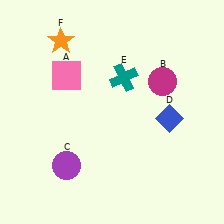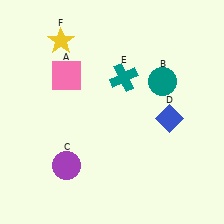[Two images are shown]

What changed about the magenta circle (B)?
In Image 1, B is magenta. In Image 2, it changed to teal.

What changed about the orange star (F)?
In Image 1, F is orange. In Image 2, it changed to yellow.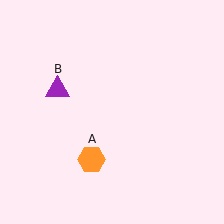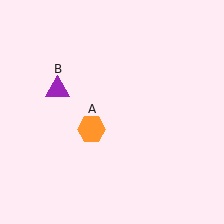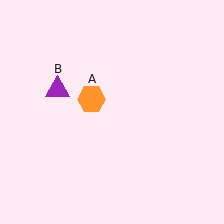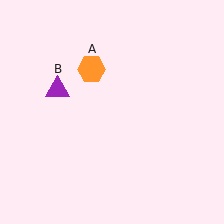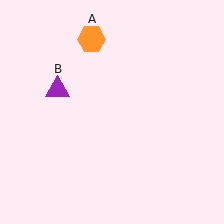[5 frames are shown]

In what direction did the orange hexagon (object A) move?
The orange hexagon (object A) moved up.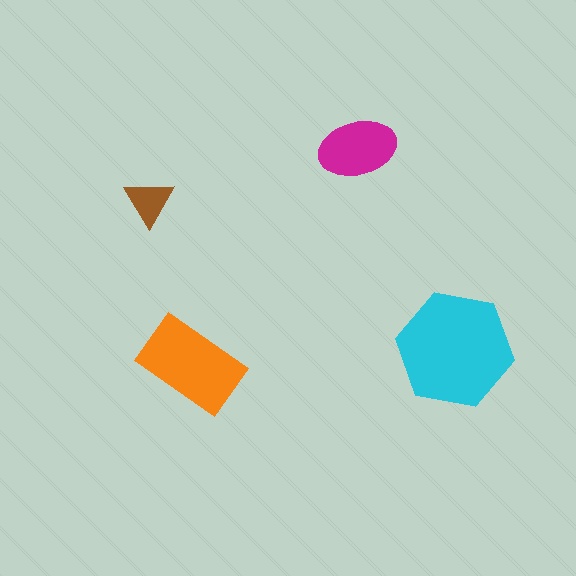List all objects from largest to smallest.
The cyan hexagon, the orange rectangle, the magenta ellipse, the brown triangle.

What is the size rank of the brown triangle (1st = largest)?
4th.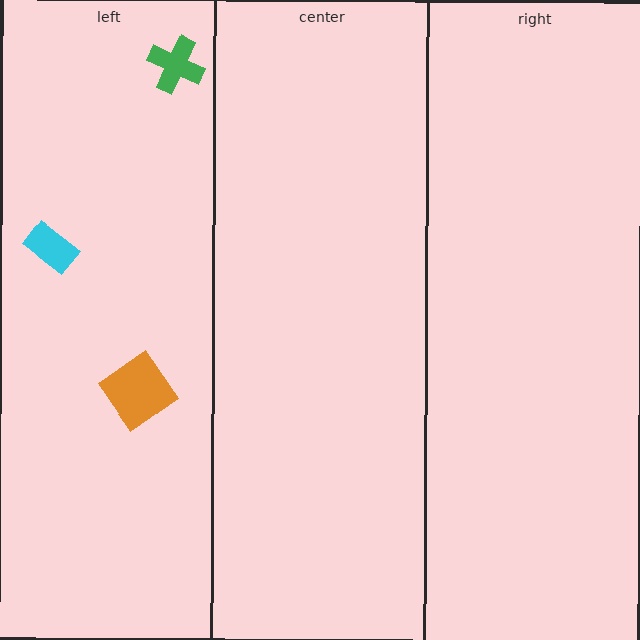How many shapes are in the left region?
3.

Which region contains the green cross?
The left region.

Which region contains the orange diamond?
The left region.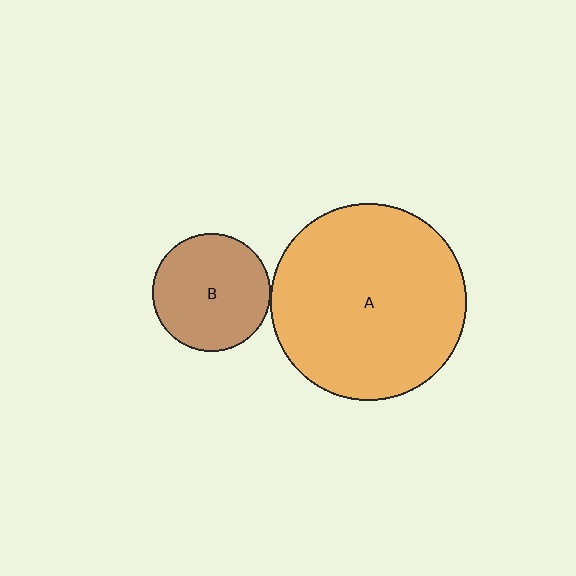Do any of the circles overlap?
No, none of the circles overlap.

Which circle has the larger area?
Circle A (orange).